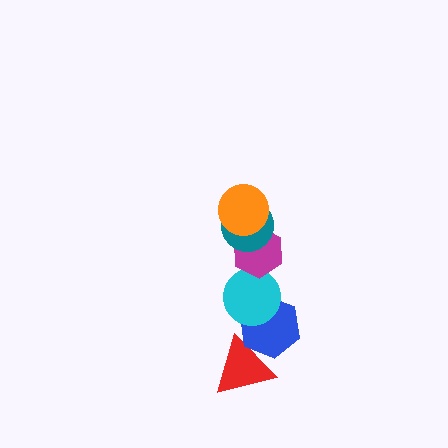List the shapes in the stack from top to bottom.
From top to bottom: the orange circle, the teal circle, the magenta hexagon, the cyan circle, the blue hexagon, the red triangle.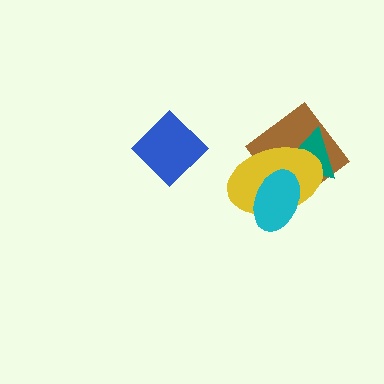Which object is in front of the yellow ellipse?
The cyan ellipse is in front of the yellow ellipse.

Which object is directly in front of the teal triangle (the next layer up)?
The yellow ellipse is directly in front of the teal triangle.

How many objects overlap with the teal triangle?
3 objects overlap with the teal triangle.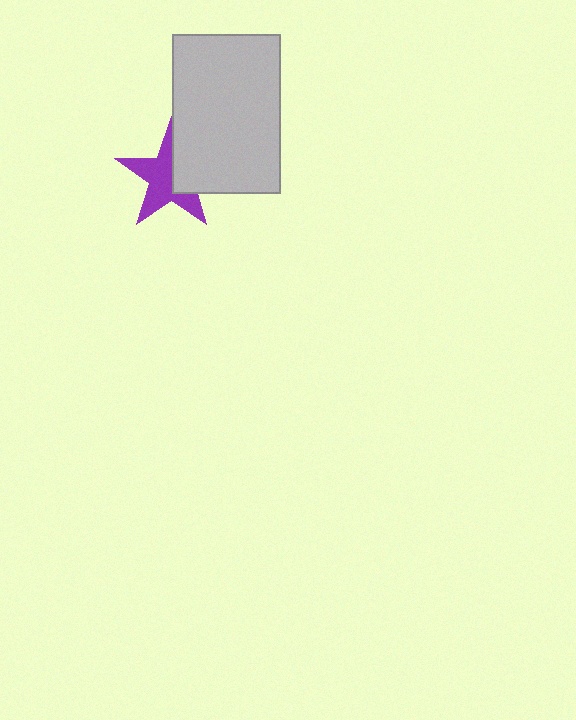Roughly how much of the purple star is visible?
About half of it is visible (roughly 62%).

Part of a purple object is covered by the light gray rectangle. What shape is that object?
It is a star.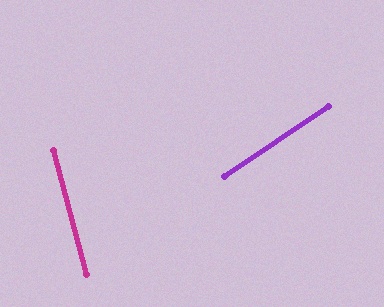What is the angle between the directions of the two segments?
Approximately 71 degrees.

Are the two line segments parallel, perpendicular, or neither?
Neither parallel nor perpendicular — they differ by about 71°.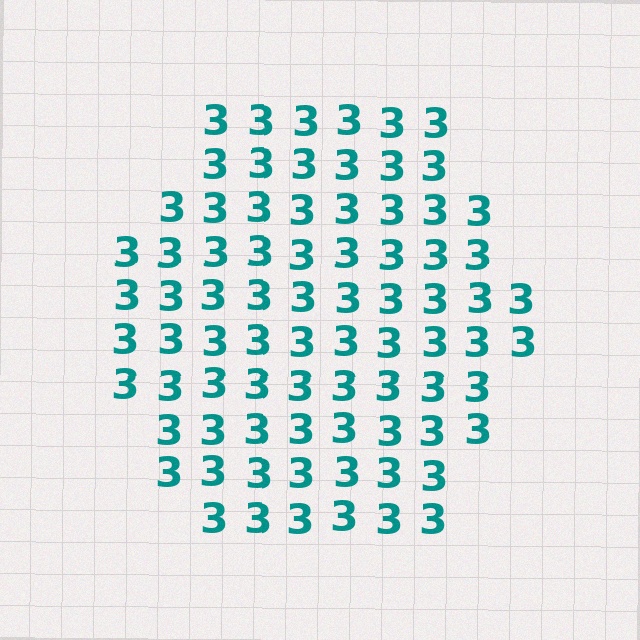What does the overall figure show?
The overall figure shows a hexagon.